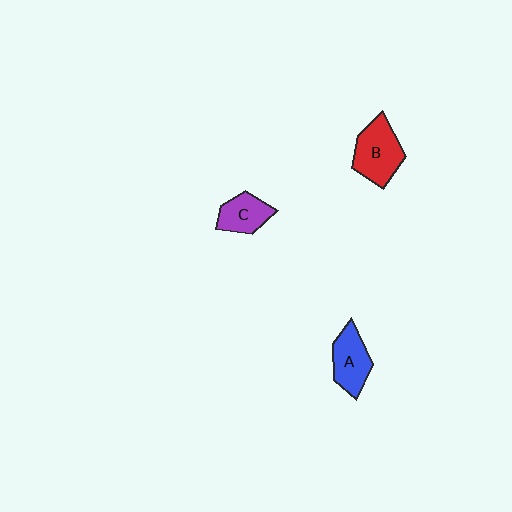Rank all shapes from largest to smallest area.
From largest to smallest: B (red), A (blue), C (purple).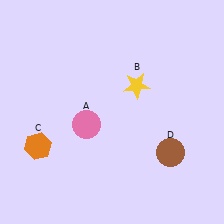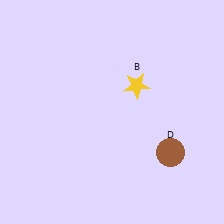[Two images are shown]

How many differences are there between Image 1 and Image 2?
There are 2 differences between the two images.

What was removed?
The orange hexagon (C), the pink circle (A) were removed in Image 2.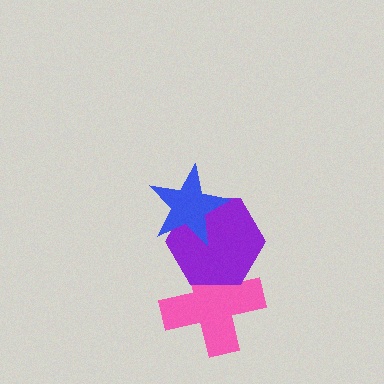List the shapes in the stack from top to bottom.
From top to bottom: the blue star, the purple hexagon, the pink cross.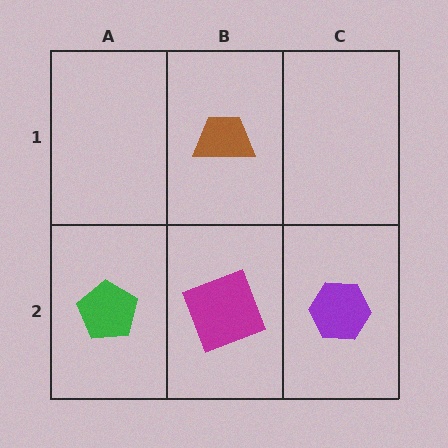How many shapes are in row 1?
1 shape.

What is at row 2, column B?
A magenta square.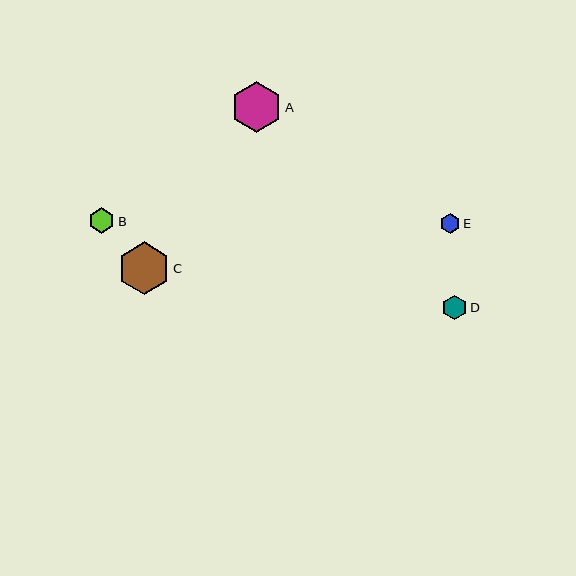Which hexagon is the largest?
Hexagon C is the largest with a size of approximately 52 pixels.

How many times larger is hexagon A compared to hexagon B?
Hexagon A is approximately 2.0 times the size of hexagon B.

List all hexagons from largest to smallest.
From largest to smallest: C, A, B, D, E.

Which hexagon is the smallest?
Hexagon E is the smallest with a size of approximately 20 pixels.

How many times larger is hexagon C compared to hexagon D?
Hexagon C is approximately 2.1 times the size of hexagon D.